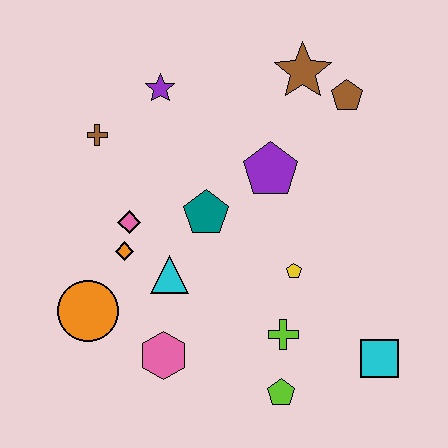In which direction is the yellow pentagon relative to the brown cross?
The yellow pentagon is to the right of the brown cross.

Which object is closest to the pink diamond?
The orange diamond is closest to the pink diamond.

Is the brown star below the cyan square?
No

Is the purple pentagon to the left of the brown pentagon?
Yes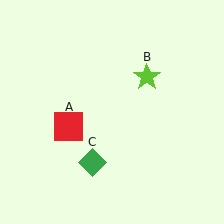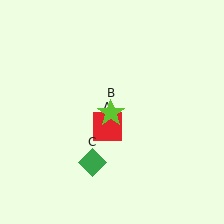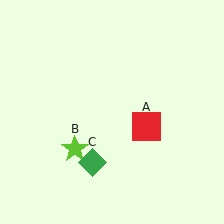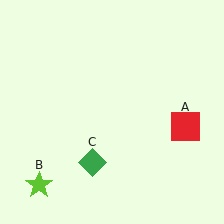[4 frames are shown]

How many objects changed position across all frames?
2 objects changed position: red square (object A), lime star (object B).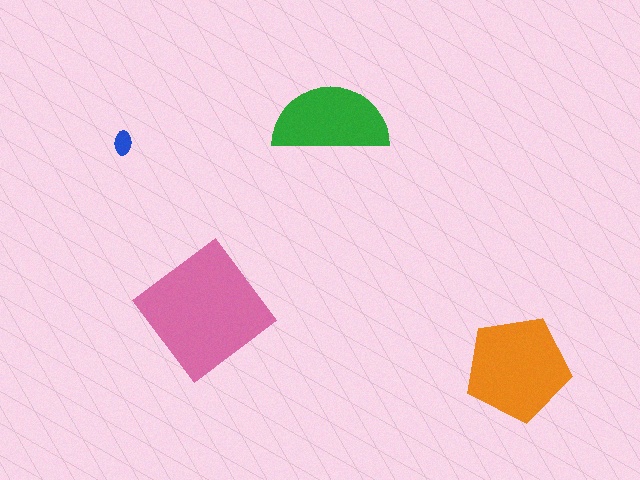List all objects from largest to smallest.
The pink diamond, the orange pentagon, the green semicircle, the blue ellipse.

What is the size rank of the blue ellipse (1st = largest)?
4th.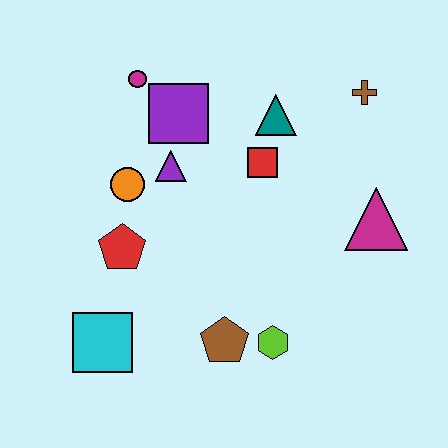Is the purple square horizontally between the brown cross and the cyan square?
Yes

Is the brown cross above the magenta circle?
No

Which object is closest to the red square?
The teal triangle is closest to the red square.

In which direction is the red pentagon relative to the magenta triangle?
The red pentagon is to the left of the magenta triangle.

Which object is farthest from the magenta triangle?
The cyan square is farthest from the magenta triangle.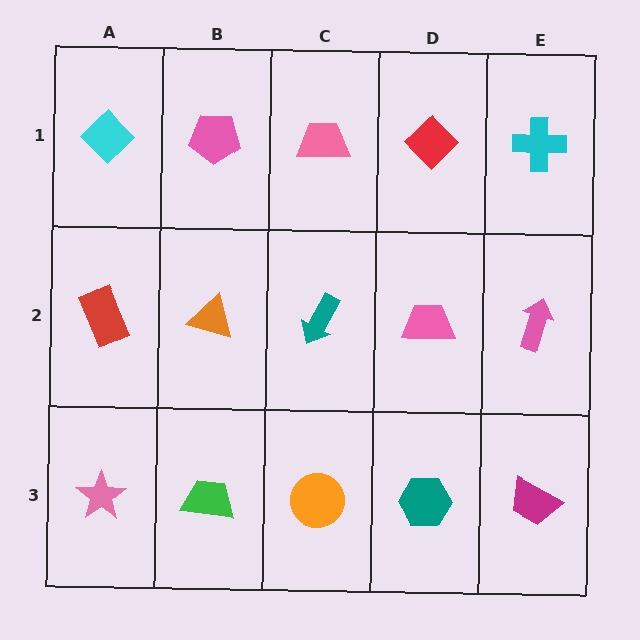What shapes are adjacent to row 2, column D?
A red diamond (row 1, column D), a teal hexagon (row 3, column D), a teal arrow (row 2, column C), a pink arrow (row 2, column E).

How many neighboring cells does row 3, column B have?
3.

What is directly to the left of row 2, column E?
A pink trapezoid.